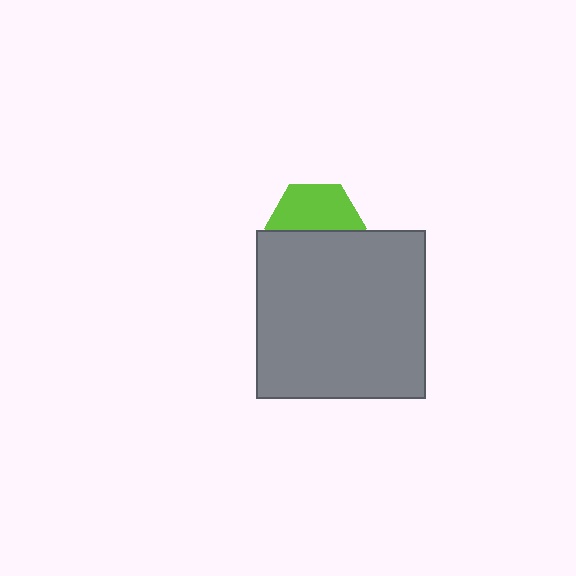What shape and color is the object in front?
The object in front is a gray square.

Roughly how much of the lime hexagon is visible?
About half of it is visible (roughly 52%).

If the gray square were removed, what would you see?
You would see the complete lime hexagon.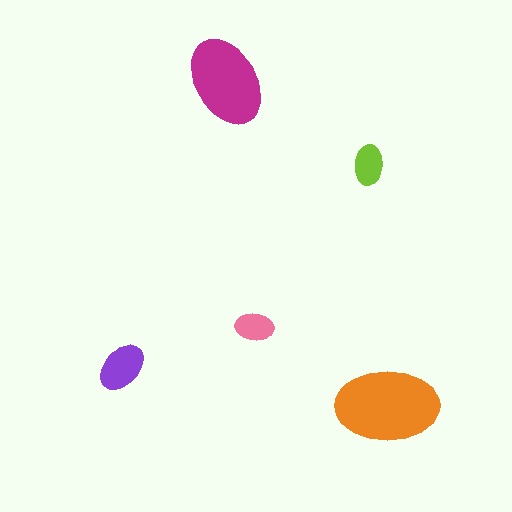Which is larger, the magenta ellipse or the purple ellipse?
The magenta one.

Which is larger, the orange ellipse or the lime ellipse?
The orange one.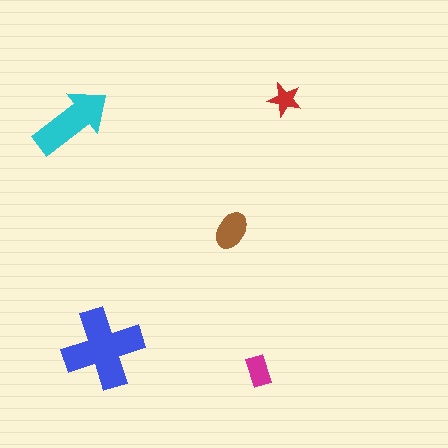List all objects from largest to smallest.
The blue cross, the cyan arrow, the brown ellipse, the magenta rectangle, the red star.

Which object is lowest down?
The magenta rectangle is bottommost.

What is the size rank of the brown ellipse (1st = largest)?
3rd.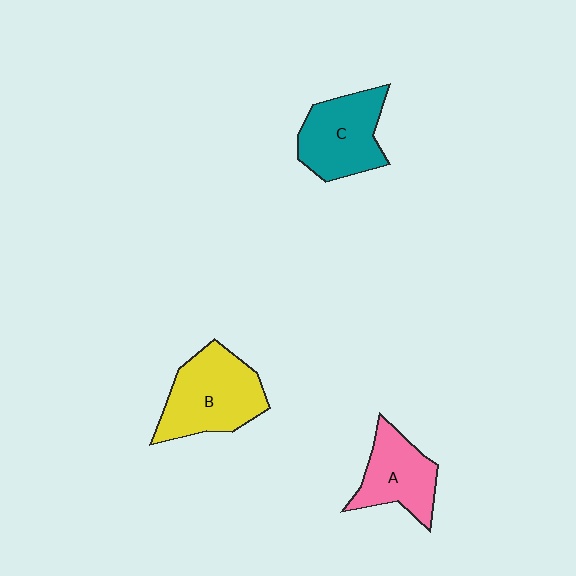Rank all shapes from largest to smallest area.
From largest to smallest: B (yellow), C (teal), A (pink).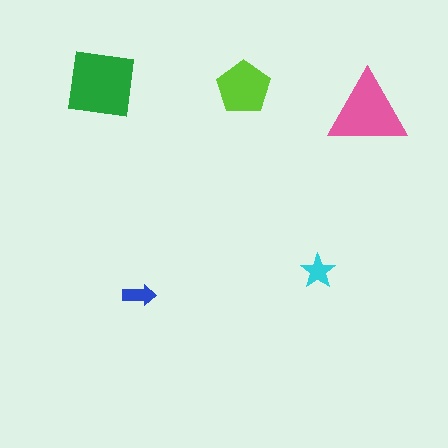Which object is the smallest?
The blue arrow.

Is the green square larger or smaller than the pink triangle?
Larger.